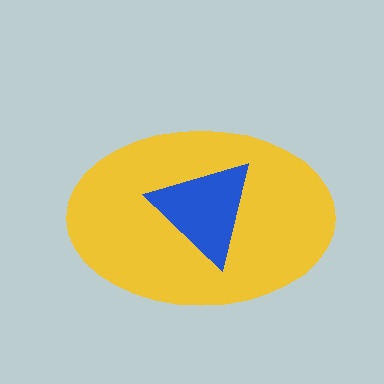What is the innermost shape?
The blue triangle.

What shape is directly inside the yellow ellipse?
The blue triangle.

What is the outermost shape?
The yellow ellipse.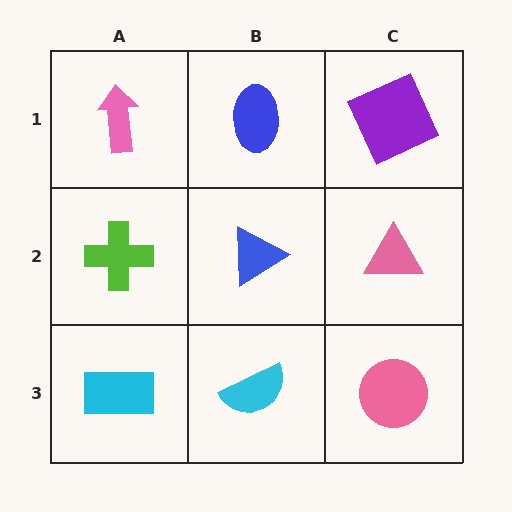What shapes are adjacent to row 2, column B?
A blue ellipse (row 1, column B), a cyan semicircle (row 3, column B), a lime cross (row 2, column A), a pink triangle (row 2, column C).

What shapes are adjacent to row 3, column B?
A blue triangle (row 2, column B), a cyan rectangle (row 3, column A), a pink circle (row 3, column C).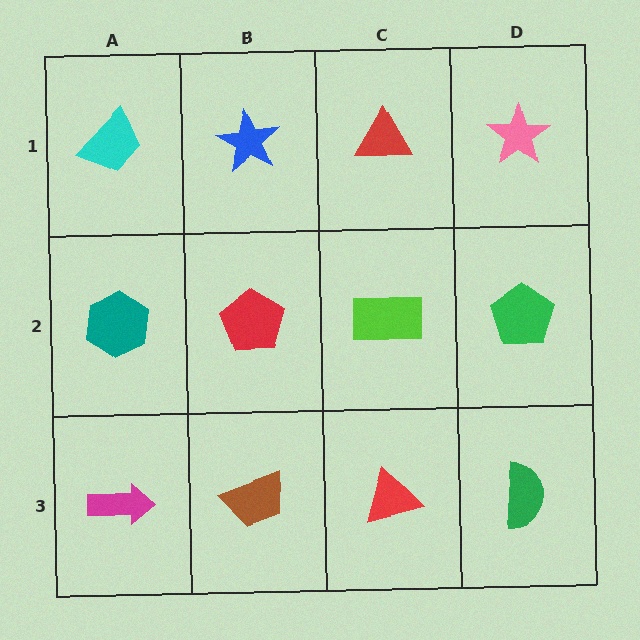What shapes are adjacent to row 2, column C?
A red triangle (row 1, column C), a red triangle (row 3, column C), a red pentagon (row 2, column B), a green pentagon (row 2, column D).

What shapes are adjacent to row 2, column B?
A blue star (row 1, column B), a brown trapezoid (row 3, column B), a teal hexagon (row 2, column A), a lime rectangle (row 2, column C).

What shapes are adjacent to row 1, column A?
A teal hexagon (row 2, column A), a blue star (row 1, column B).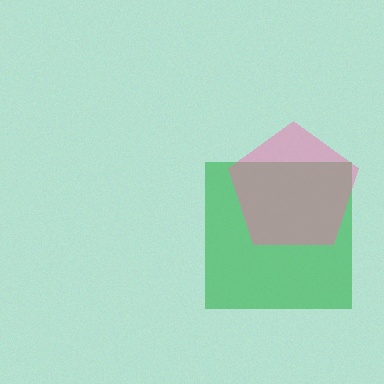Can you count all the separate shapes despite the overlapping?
Yes, there are 2 separate shapes.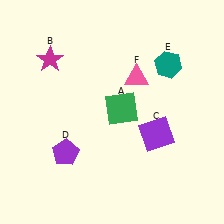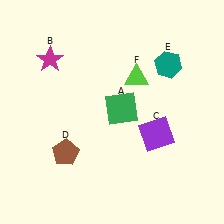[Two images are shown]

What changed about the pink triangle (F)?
In Image 1, F is pink. In Image 2, it changed to lime.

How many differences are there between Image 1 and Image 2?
There are 2 differences between the two images.